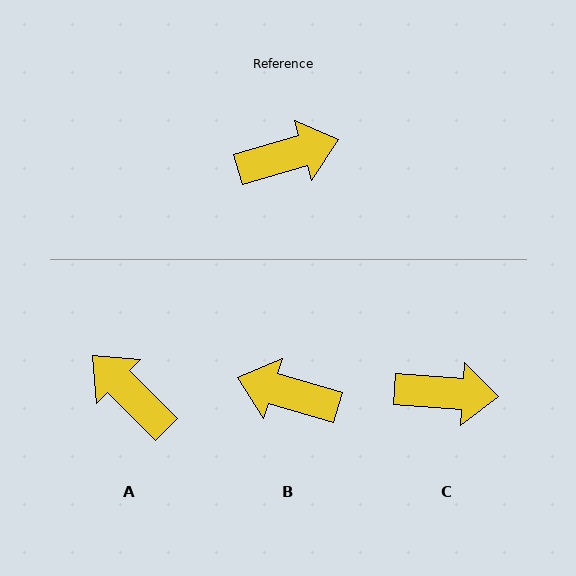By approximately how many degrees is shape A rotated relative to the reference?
Approximately 118 degrees counter-clockwise.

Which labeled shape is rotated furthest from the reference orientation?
B, about 147 degrees away.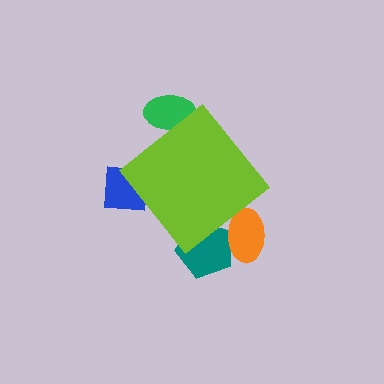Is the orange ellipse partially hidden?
Yes, the orange ellipse is partially hidden behind the lime diamond.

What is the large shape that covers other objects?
A lime diamond.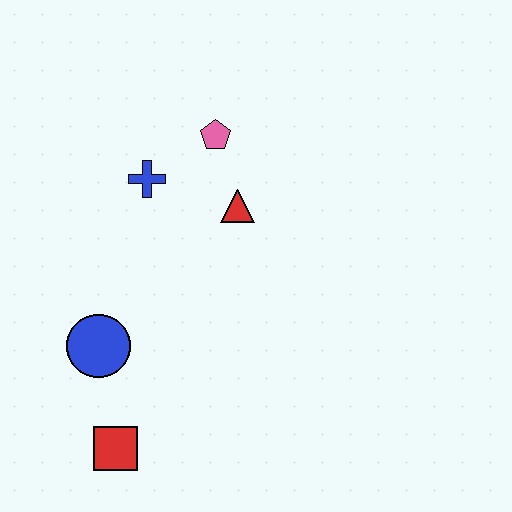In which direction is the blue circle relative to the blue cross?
The blue circle is below the blue cross.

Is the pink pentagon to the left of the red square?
No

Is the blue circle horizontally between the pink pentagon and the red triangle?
No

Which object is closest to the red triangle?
The pink pentagon is closest to the red triangle.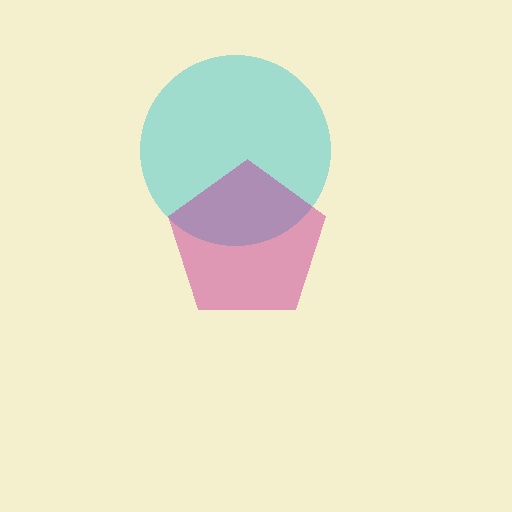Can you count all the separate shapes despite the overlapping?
Yes, there are 2 separate shapes.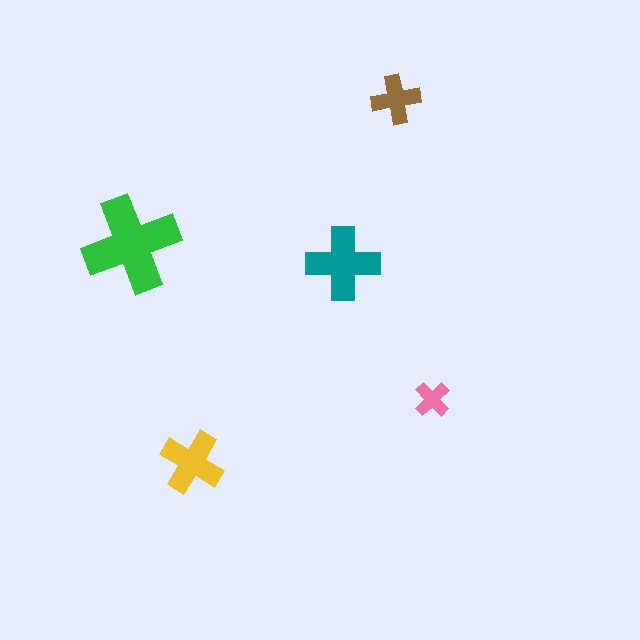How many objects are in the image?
There are 5 objects in the image.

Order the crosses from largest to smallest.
the green one, the teal one, the yellow one, the brown one, the pink one.